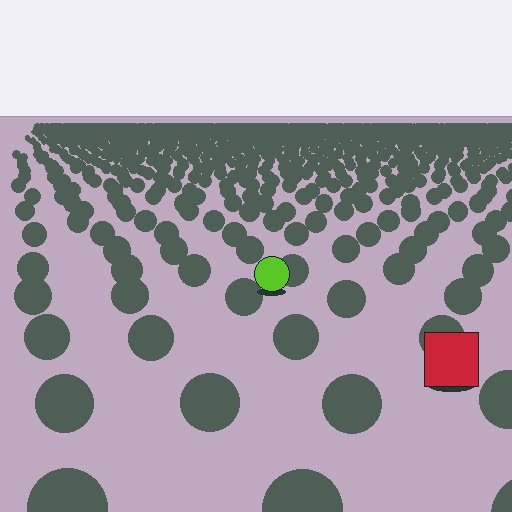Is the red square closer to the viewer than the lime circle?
Yes. The red square is closer — you can tell from the texture gradient: the ground texture is coarser near it.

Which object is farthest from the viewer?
The lime circle is farthest from the viewer. It appears smaller and the ground texture around it is denser.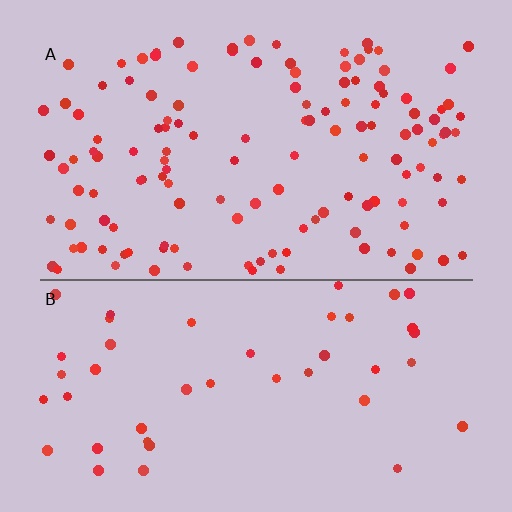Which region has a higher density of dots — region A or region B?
A (the top).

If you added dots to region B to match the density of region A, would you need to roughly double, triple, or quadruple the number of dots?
Approximately triple.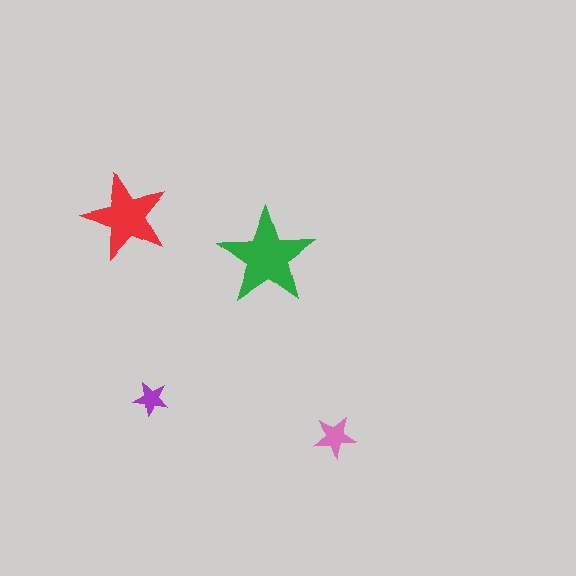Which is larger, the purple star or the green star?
The green one.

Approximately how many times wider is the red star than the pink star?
About 2 times wider.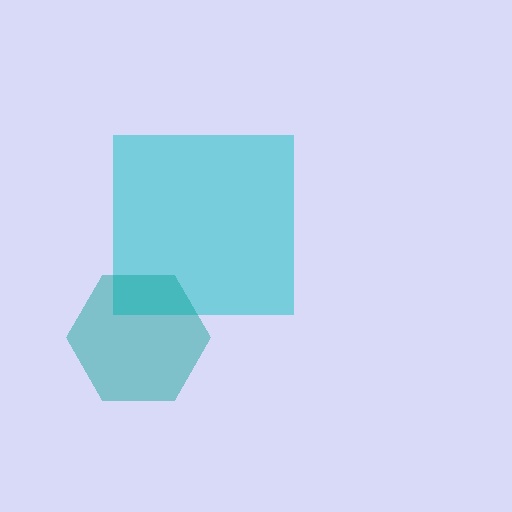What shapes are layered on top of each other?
The layered shapes are: a cyan square, a teal hexagon.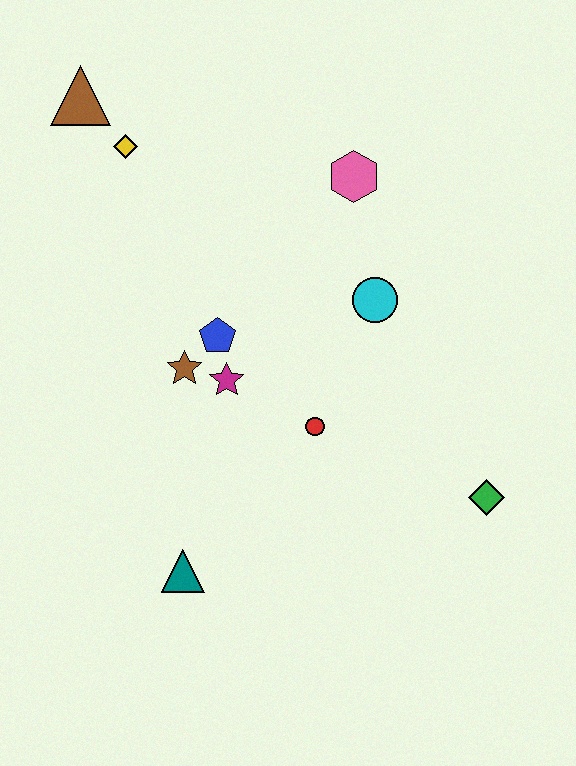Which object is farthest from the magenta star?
The brown triangle is farthest from the magenta star.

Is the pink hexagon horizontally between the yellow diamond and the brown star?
No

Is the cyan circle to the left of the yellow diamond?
No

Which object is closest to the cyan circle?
The pink hexagon is closest to the cyan circle.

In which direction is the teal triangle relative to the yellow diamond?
The teal triangle is below the yellow diamond.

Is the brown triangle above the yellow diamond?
Yes